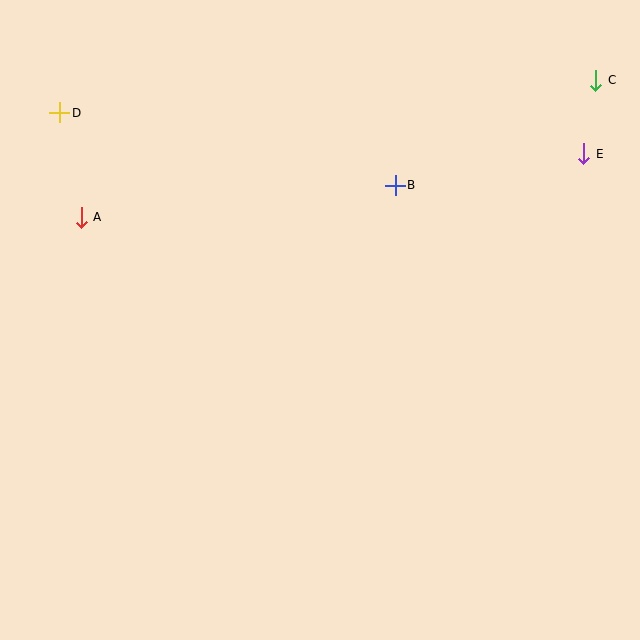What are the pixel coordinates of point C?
Point C is at (596, 80).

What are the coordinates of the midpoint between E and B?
The midpoint between E and B is at (489, 170).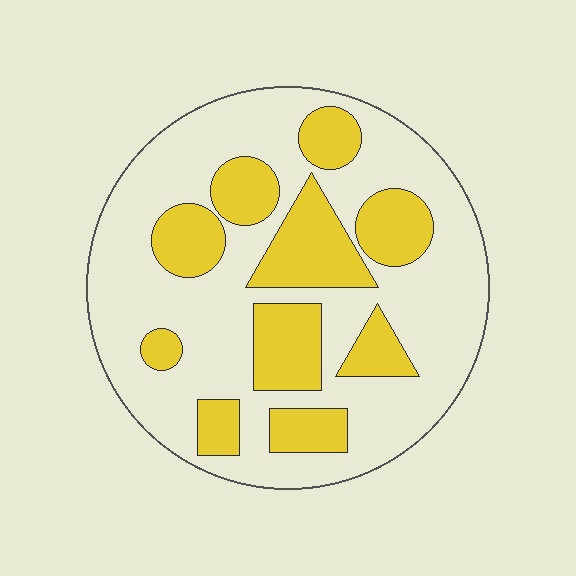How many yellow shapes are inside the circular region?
10.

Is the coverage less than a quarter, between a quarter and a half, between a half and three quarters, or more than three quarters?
Between a quarter and a half.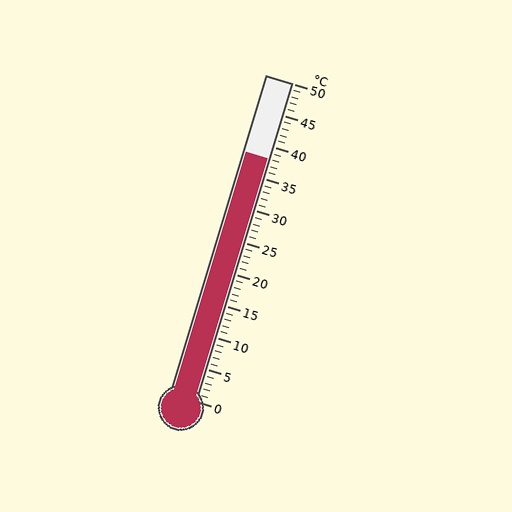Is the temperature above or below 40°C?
The temperature is below 40°C.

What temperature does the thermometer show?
The thermometer shows approximately 38°C.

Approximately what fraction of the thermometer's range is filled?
The thermometer is filled to approximately 75% of its range.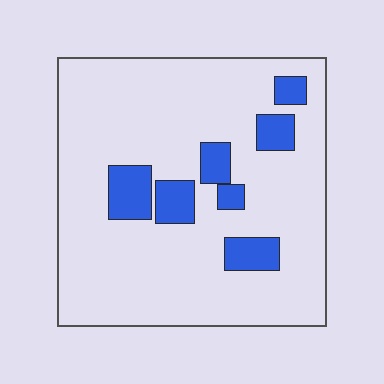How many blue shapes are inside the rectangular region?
7.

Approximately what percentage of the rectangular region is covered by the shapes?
Approximately 15%.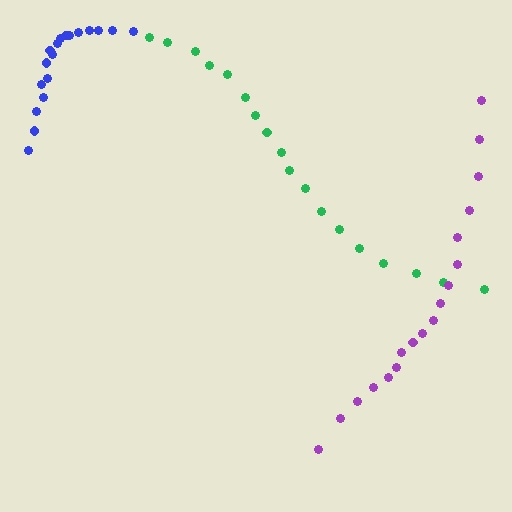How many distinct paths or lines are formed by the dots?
There are 3 distinct paths.